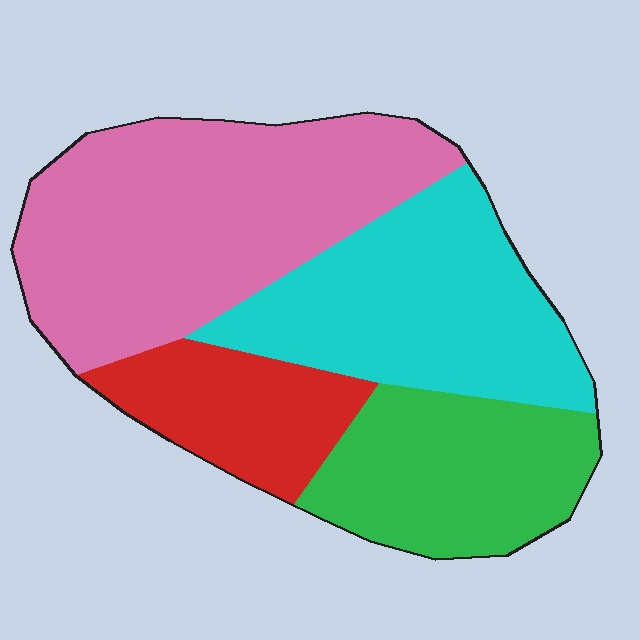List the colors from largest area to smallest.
From largest to smallest: pink, cyan, green, red.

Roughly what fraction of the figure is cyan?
Cyan covers about 25% of the figure.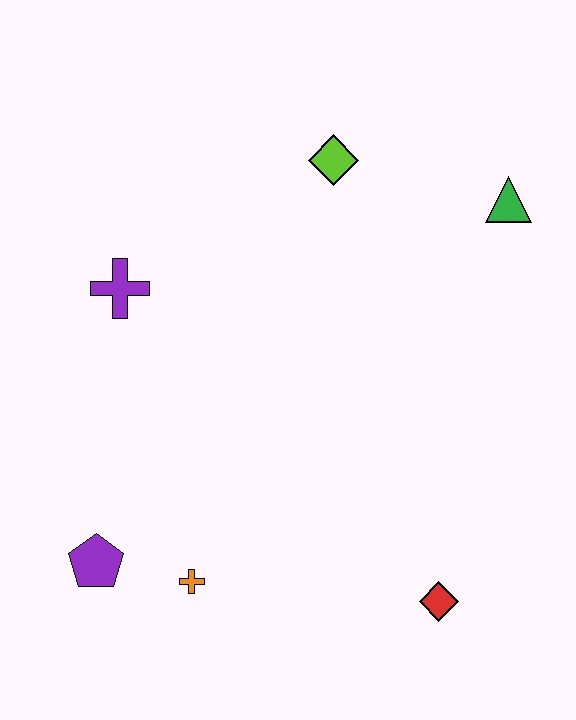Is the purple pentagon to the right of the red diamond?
No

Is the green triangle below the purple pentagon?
No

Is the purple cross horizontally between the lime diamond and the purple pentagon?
Yes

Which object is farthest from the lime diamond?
The purple pentagon is farthest from the lime diamond.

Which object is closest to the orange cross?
The purple pentagon is closest to the orange cross.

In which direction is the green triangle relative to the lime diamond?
The green triangle is to the right of the lime diamond.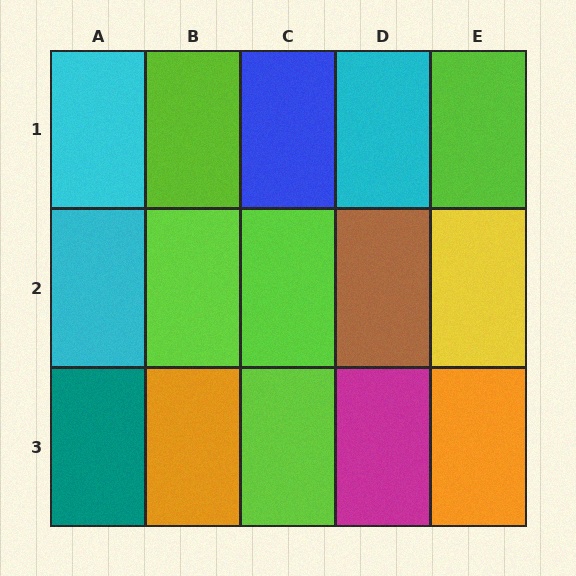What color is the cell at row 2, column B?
Lime.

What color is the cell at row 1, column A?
Cyan.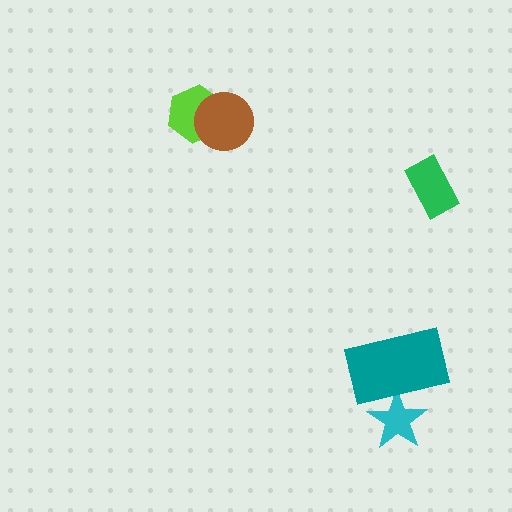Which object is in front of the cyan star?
The teal rectangle is in front of the cyan star.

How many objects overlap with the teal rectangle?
1 object overlaps with the teal rectangle.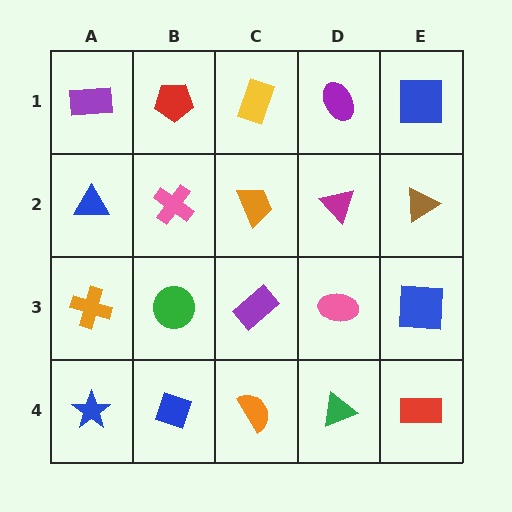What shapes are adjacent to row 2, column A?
A purple rectangle (row 1, column A), an orange cross (row 3, column A), a pink cross (row 2, column B).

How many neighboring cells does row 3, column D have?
4.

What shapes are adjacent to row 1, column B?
A pink cross (row 2, column B), a purple rectangle (row 1, column A), a yellow rectangle (row 1, column C).